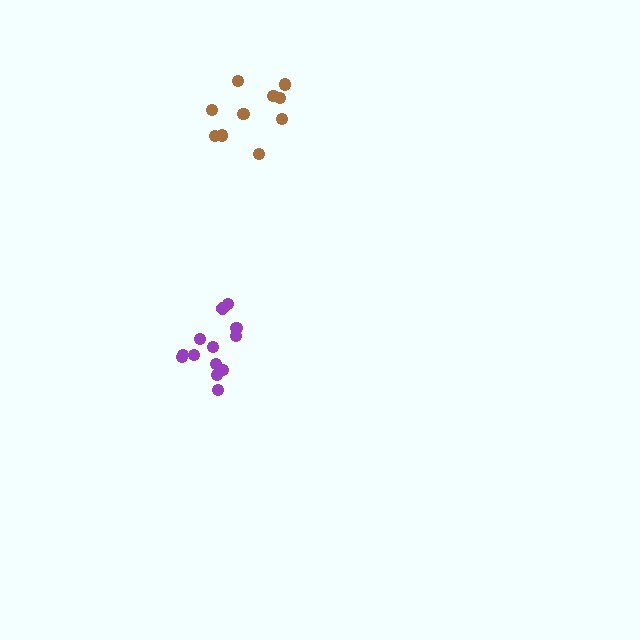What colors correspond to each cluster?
The clusters are colored: purple, brown.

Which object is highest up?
The brown cluster is topmost.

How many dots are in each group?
Group 1: 13 dots, Group 2: 10 dots (23 total).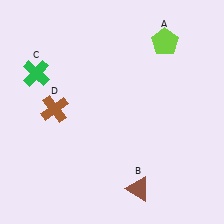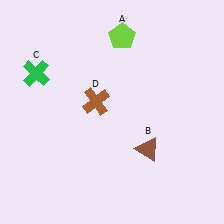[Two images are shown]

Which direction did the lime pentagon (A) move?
The lime pentagon (A) moved left.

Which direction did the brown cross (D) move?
The brown cross (D) moved right.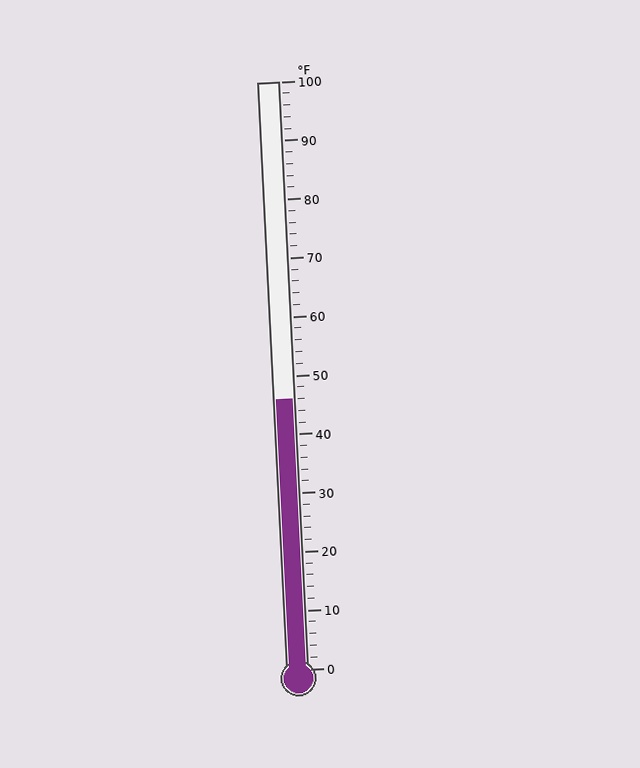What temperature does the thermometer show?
The thermometer shows approximately 46°F.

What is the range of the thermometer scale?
The thermometer scale ranges from 0°F to 100°F.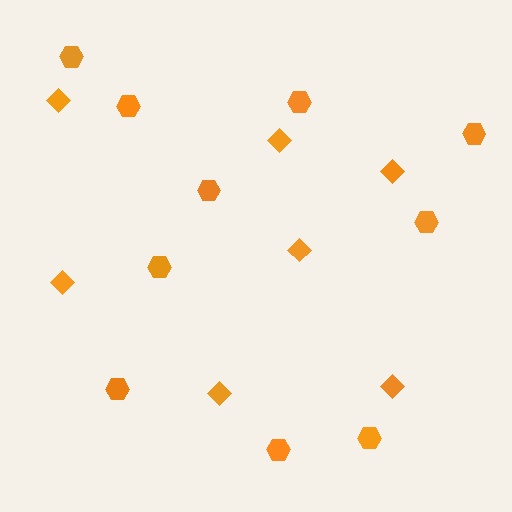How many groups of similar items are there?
There are 2 groups: one group of diamonds (7) and one group of hexagons (10).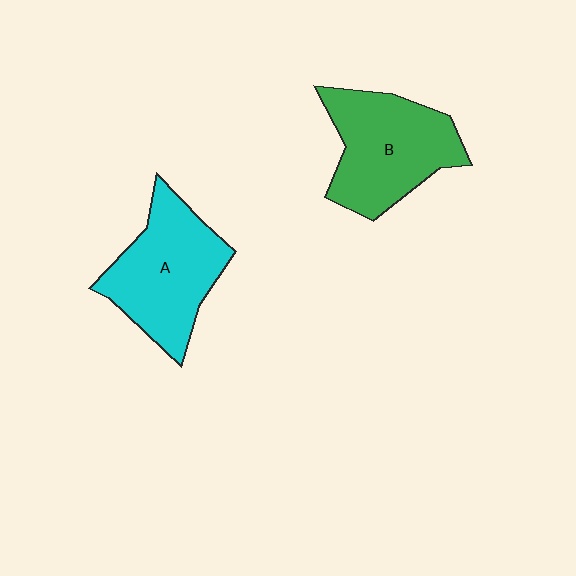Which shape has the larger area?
Shape A (cyan).